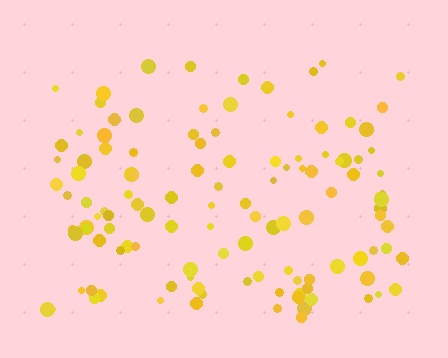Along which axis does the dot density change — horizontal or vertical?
Vertical.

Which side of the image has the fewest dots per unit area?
The top.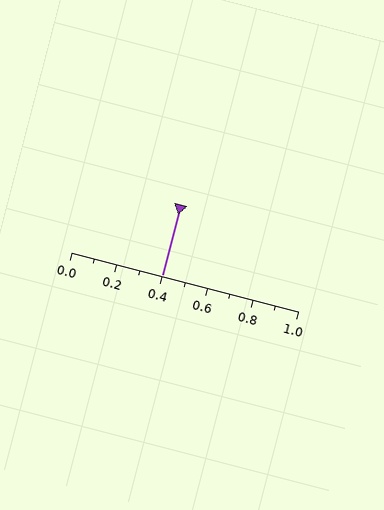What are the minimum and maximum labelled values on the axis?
The axis runs from 0.0 to 1.0.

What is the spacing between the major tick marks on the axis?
The major ticks are spaced 0.2 apart.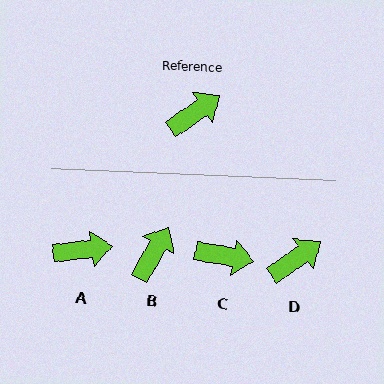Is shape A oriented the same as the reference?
No, it is off by about 28 degrees.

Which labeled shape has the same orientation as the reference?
D.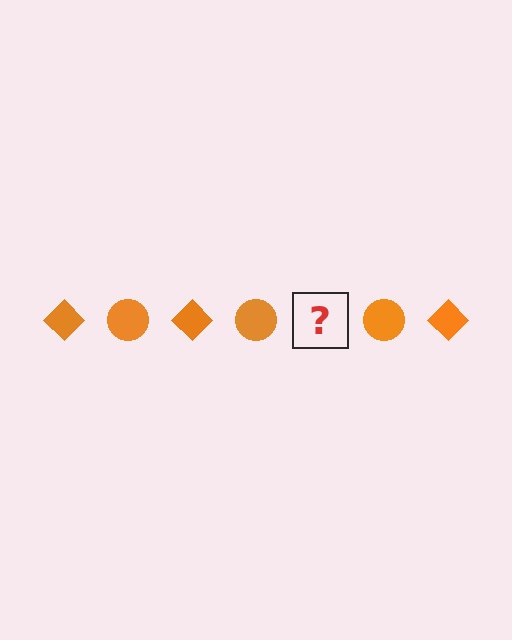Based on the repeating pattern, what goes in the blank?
The blank should be an orange diamond.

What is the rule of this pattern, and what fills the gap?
The rule is that the pattern cycles through diamond, circle shapes in orange. The gap should be filled with an orange diamond.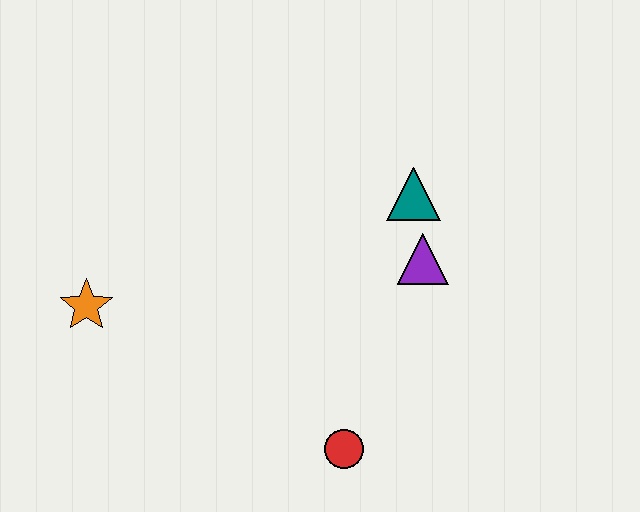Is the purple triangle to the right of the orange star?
Yes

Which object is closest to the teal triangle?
The purple triangle is closest to the teal triangle.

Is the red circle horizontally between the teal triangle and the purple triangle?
No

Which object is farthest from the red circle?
The orange star is farthest from the red circle.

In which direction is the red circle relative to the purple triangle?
The red circle is below the purple triangle.